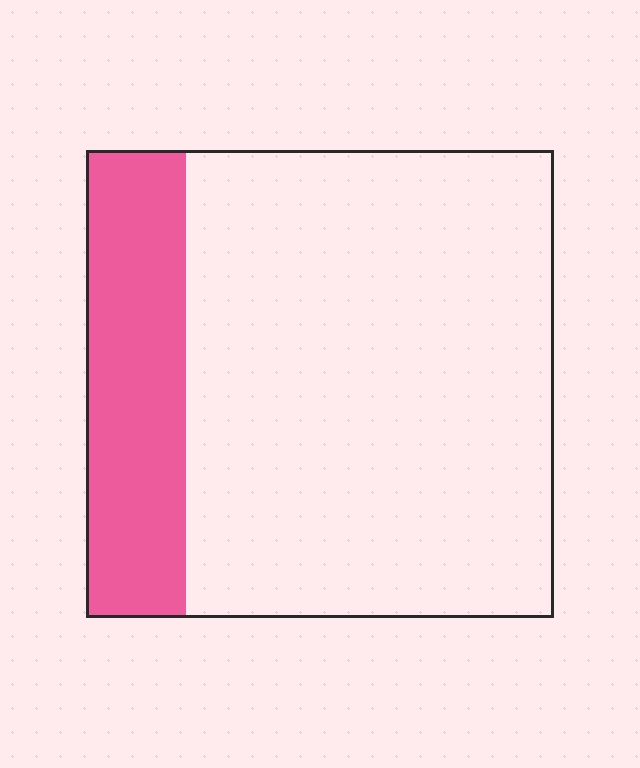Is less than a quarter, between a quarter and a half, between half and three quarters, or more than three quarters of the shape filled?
Less than a quarter.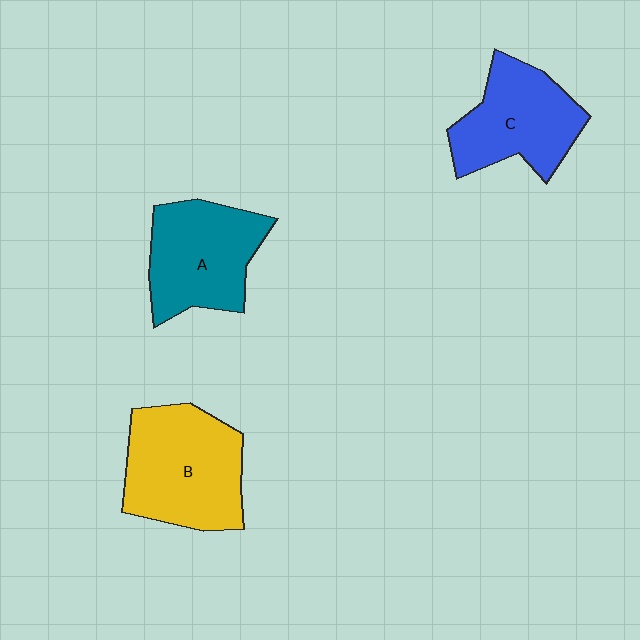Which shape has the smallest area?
Shape C (blue).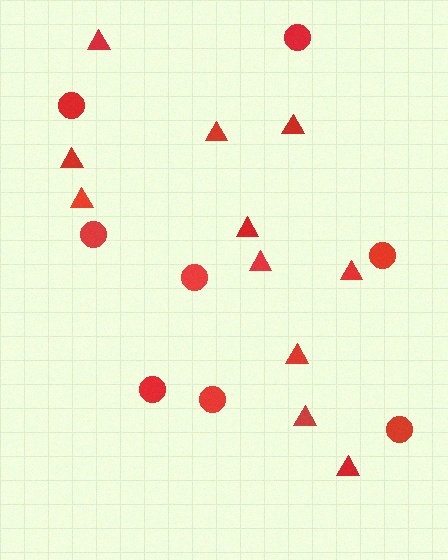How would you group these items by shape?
There are 2 groups: one group of circles (8) and one group of triangles (11).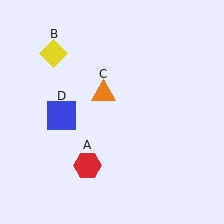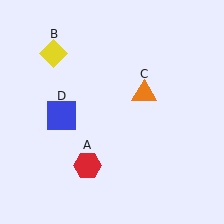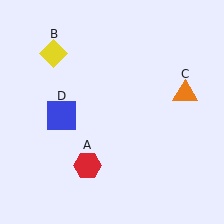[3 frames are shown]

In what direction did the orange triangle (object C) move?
The orange triangle (object C) moved right.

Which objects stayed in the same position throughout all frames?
Red hexagon (object A) and yellow diamond (object B) and blue square (object D) remained stationary.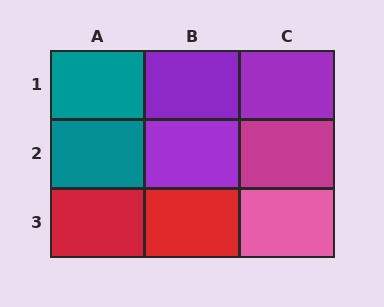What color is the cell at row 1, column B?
Purple.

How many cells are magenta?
1 cell is magenta.